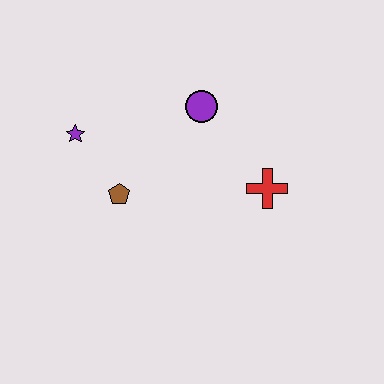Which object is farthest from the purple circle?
The purple star is farthest from the purple circle.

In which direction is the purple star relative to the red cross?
The purple star is to the left of the red cross.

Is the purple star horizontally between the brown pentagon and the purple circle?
No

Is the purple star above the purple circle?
No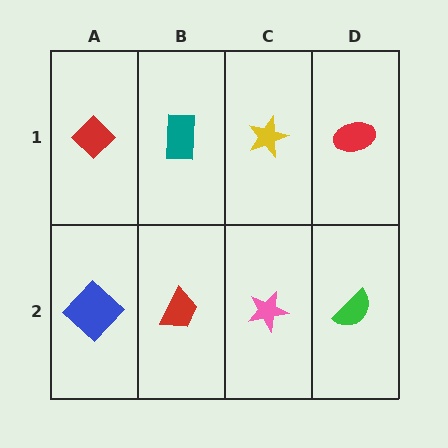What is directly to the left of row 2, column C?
A red trapezoid.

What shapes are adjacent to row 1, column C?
A pink star (row 2, column C), a teal rectangle (row 1, column B), a red ellipse (row 1, column D).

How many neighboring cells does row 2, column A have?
2.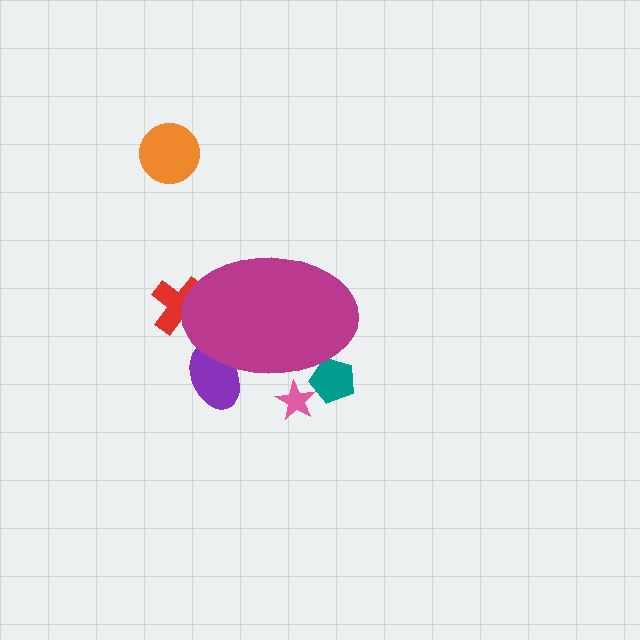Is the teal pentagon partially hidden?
Yes, the teal pentagon is partially hidden behind the magenta ellipse.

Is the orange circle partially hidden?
No, the orange circle is fully visible.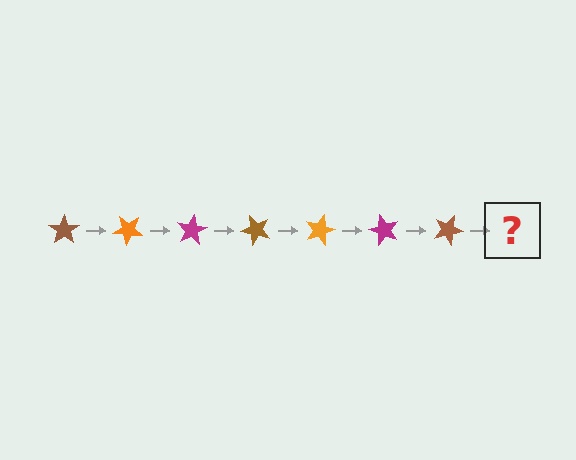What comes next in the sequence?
The next element should be an orange star, rotated 280 degrees from the start.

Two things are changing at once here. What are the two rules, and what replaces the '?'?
The two rules are that it rotates 40 degrees each step and the color cycles through brown, orange, and magenta. The '?' should be an orange star, rotated 280 degrees from the start.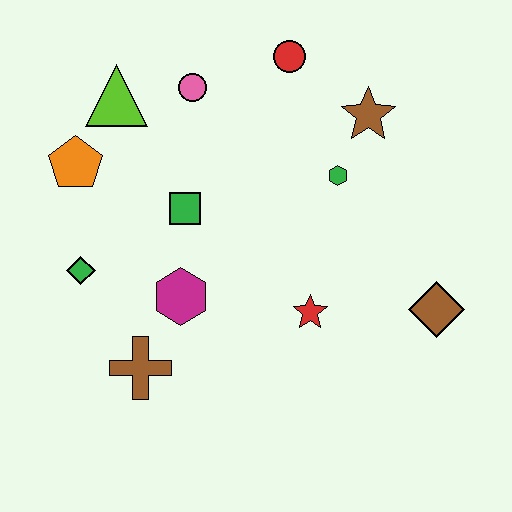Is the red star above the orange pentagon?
No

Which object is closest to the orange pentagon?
The lime triangle is closest to the orange pentagon.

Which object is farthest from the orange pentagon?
The brown diamond is farthest from the orange pentagon.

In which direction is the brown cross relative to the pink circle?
The brown cross is below the pink circle.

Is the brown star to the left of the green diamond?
No